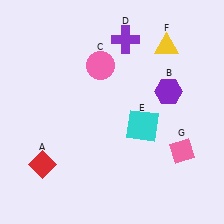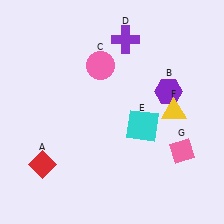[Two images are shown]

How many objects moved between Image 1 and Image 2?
1 object moved between the two images.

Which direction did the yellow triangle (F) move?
The yellow triangle (F) moved down.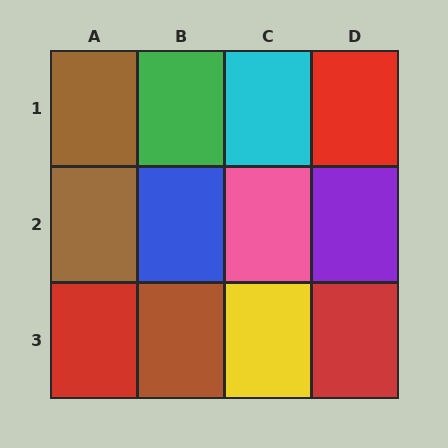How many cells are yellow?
1 cell is yellow.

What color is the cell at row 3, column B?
Brown.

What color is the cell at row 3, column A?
Red.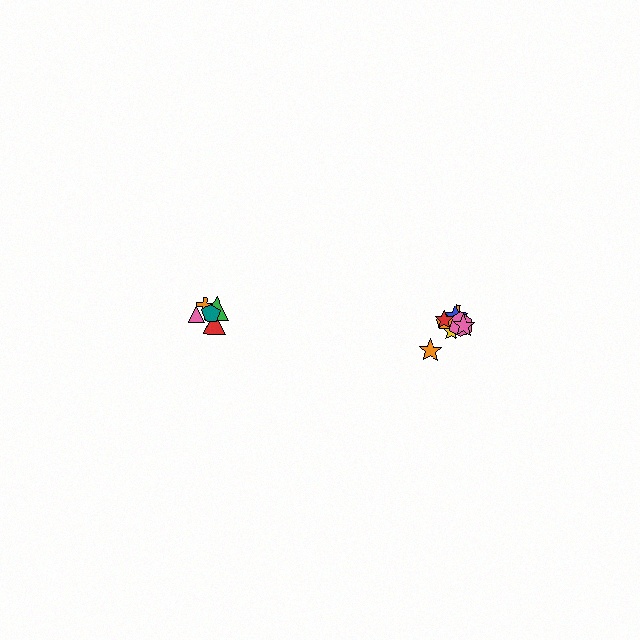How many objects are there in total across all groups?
There are 13 objects.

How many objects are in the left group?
There are 5 objects.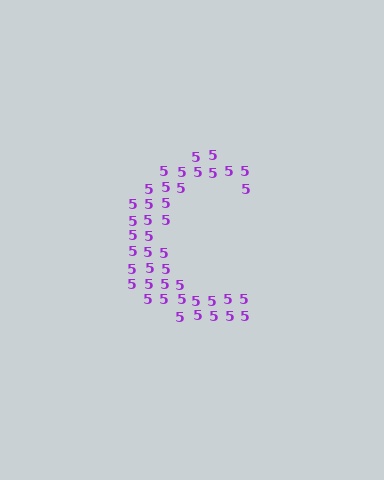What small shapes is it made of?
It is made of small digit 5's.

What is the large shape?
The large shape is the letter C.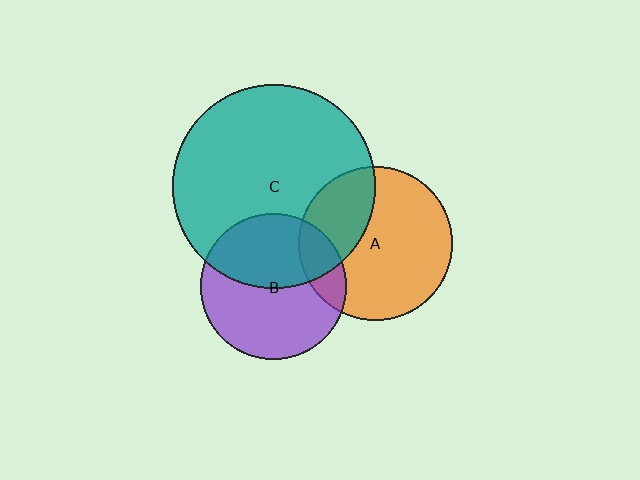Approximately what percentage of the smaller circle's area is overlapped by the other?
Approximately 30%.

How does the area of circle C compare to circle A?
Approximately 1.8 times.